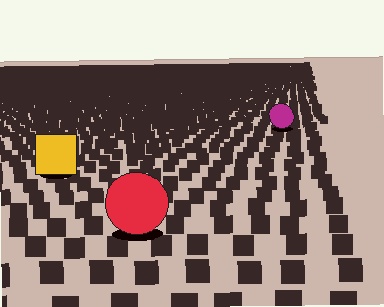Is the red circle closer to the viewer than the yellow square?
Yes. The red circle is closer — you can tell from the texture gradient: the ground texture is coarser near it.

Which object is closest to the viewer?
The red circle is closest. The texture marks near it are larger and more spread out.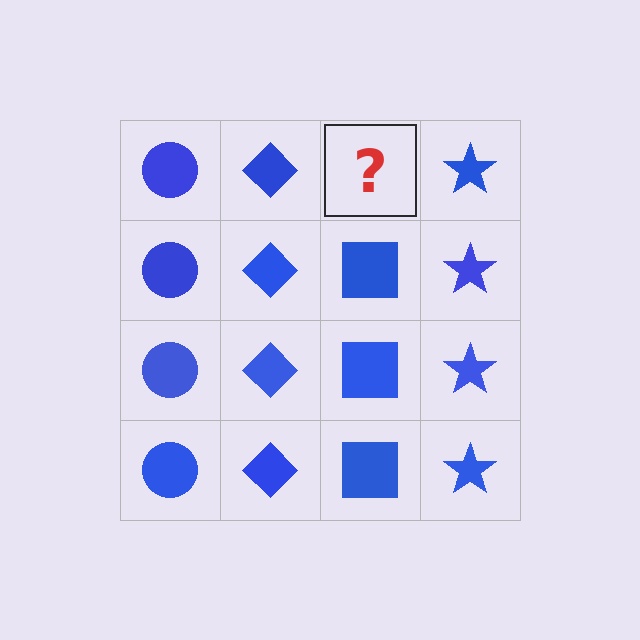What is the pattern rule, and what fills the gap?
The rule is that each column has a consistent shape. The gap should be filled with a blue square.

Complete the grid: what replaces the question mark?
The question mark should be replaced with a blue square.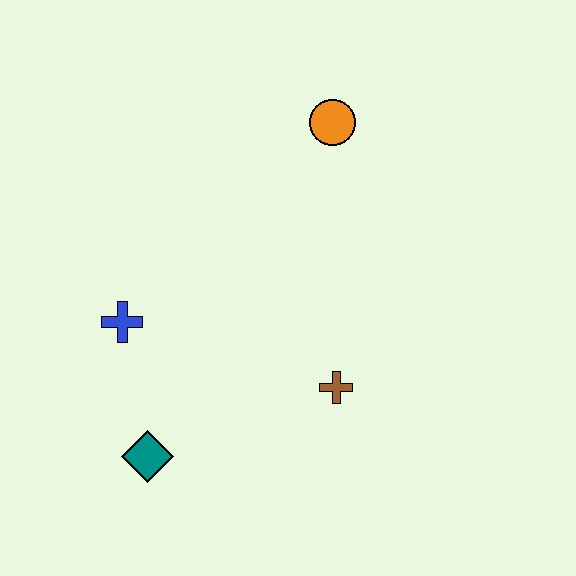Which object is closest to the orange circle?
The brown cross is closest to the orange circle.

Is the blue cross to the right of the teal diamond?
No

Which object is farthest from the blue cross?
The orange circle is farthest from the blue cross.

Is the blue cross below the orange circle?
Yes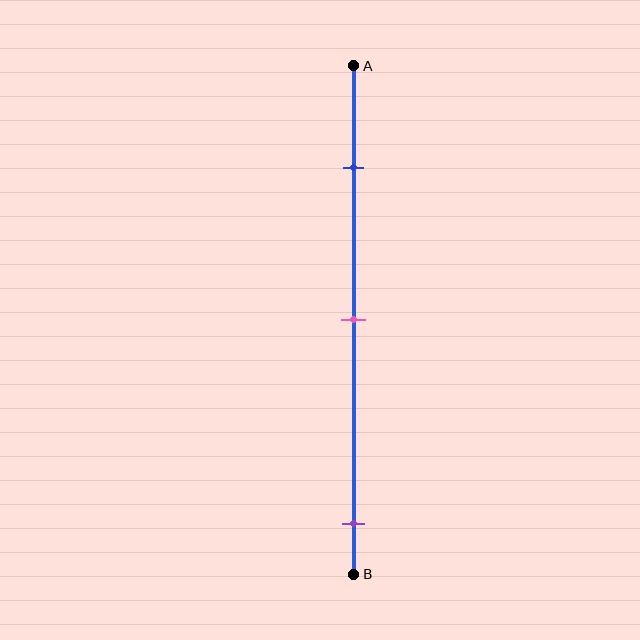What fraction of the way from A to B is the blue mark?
The blue mark is approximately 20% (0.2) of the way from A to B.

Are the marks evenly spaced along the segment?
No, the marks are not evenly spaced.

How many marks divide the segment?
There are 3 marks dividing the segment.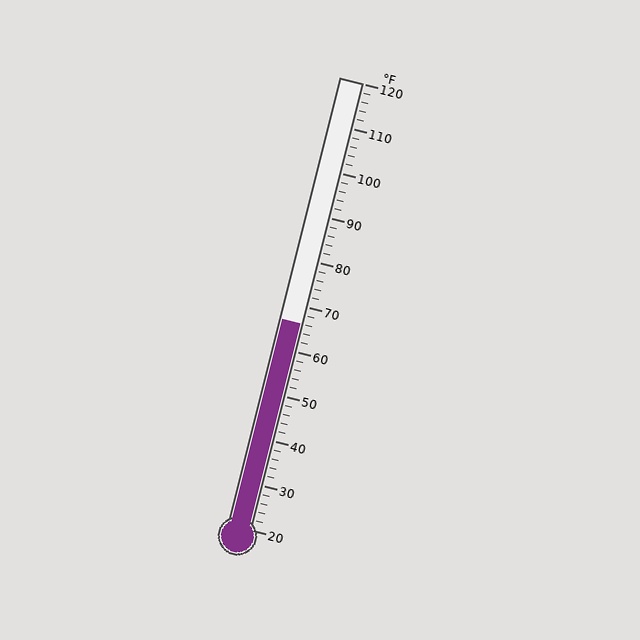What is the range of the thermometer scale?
The thermometer scale ranges from 20°F to 120°F.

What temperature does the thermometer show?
The thermometer shows approximately 66°F.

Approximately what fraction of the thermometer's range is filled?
The thermometer is filled to approximately 45% of its range.